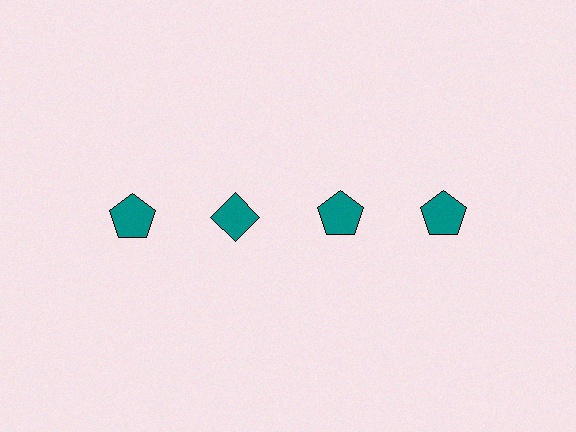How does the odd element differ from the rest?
It has a different shape: diamond instead of pentagon.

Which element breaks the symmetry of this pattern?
The teal diamond in the top row, second from left column breaks the symmetry. All other shapes are teal pentagons.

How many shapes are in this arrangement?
There are 4 shapes arranged in a grid pattern.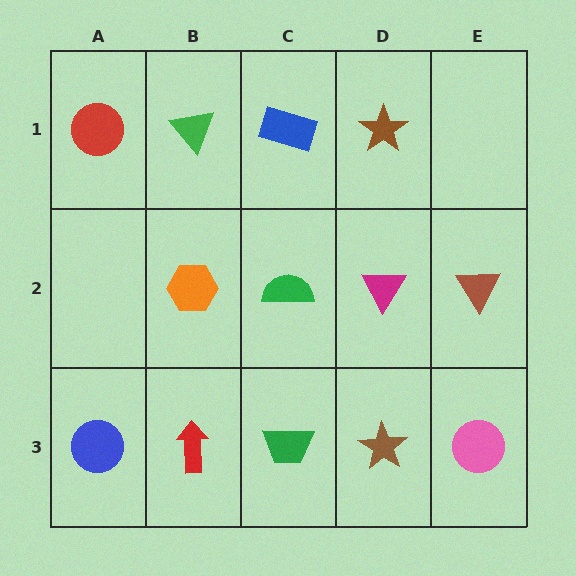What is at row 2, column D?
A magenta triangle.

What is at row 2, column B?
An orange hexagon.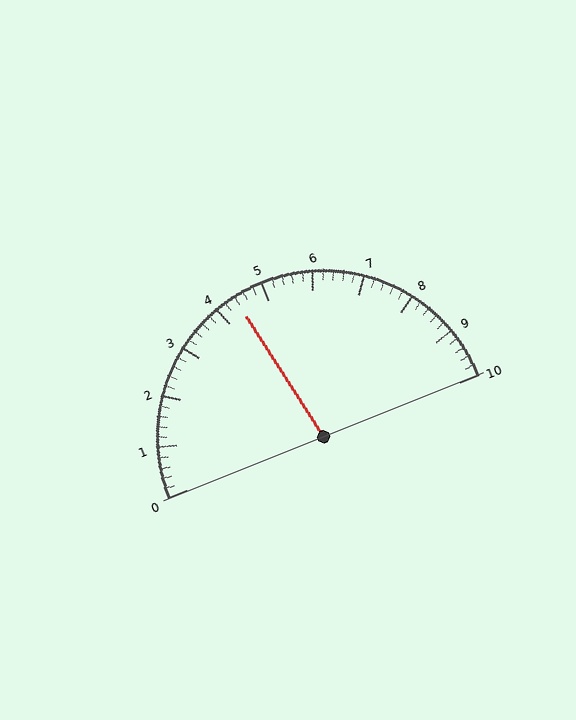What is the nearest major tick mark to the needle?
The nearest major tick mark is 4.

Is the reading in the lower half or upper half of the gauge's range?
The reading is in the lower half of the range (0 to 10).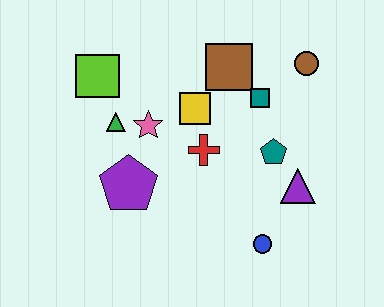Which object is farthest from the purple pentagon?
The brown circle is farthest from the purple pentagon.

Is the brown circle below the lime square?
No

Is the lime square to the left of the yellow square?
Yes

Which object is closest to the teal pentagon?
The purple triangle is closest to the teal pentagon.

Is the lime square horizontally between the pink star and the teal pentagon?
No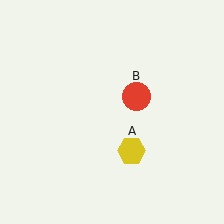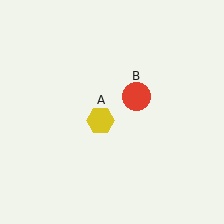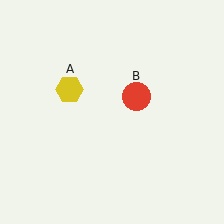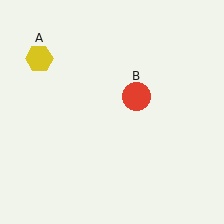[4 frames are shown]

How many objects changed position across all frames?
1 object changed position: yellow hexagon (object A).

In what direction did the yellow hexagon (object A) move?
The yellow hexagon (object A) moved up and to the left.